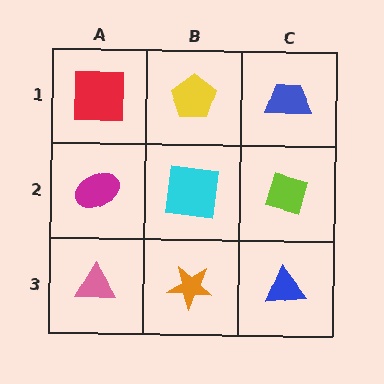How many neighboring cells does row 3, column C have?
2.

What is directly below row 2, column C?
A blue triangle.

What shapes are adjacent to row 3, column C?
A lime diamond (row 2, column C), an orange star (row 3, column B).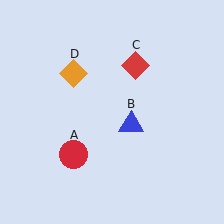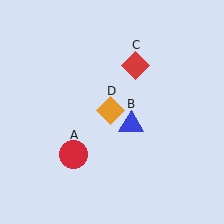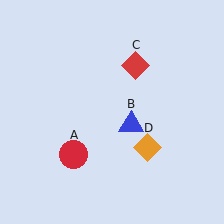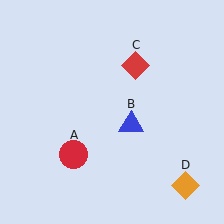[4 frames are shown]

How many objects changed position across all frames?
1 object changed position: orange diamond (object D).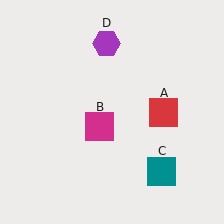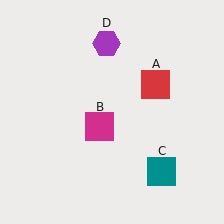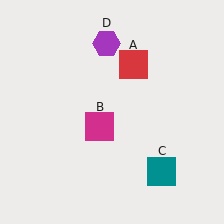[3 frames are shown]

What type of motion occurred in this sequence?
The red square (object A) rotated counterclockwise around the center of the scene.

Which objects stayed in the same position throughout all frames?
Magenta square (object B) and teal square (object C) and purple hexagon (object D) remained stationary.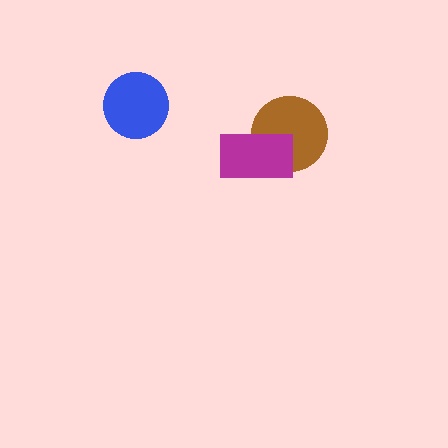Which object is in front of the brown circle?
The magenta rectangle is in front of the brown circle.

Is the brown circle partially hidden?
Yes, it is partially covered by another shape.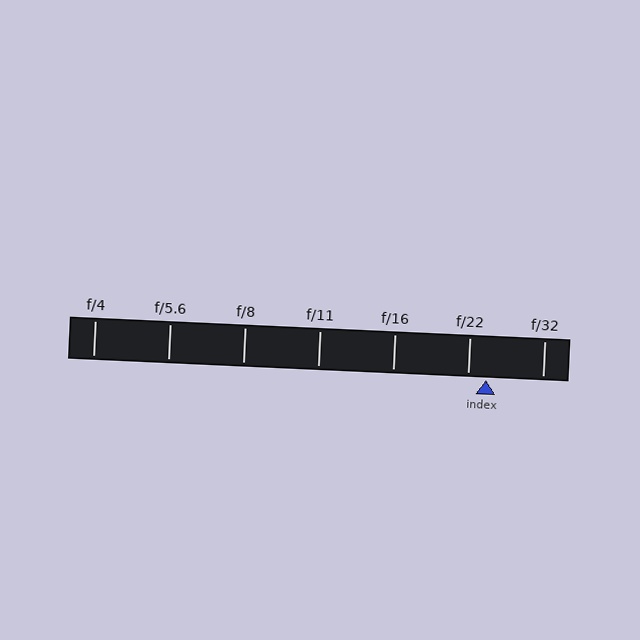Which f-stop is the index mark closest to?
The index mark is closest to f/22.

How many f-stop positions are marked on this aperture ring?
There are 7 f-stop positions marked.